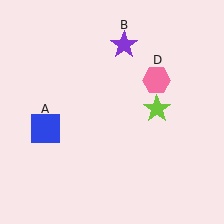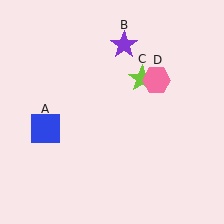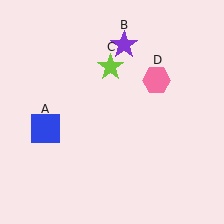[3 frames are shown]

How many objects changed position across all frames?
1 object changed position: lime star (object C).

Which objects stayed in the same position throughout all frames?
Blue square (object A) and purple star (object B) and pink hexagon (object D) remained stationary.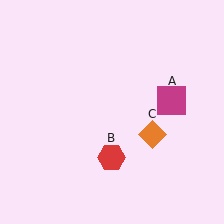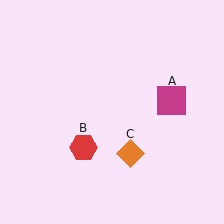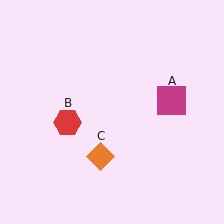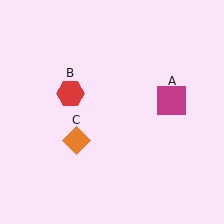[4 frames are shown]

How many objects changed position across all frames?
2 objects changed position: red hexagon (object B), orange diamond (object C).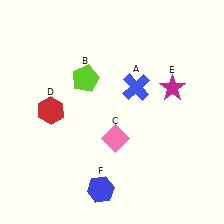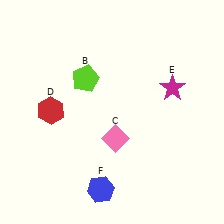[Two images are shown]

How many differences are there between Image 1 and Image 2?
There is 1 difference between the two images.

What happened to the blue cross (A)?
The blue cross (A) was removed in Image 2. It was in the top-right area of Image 1.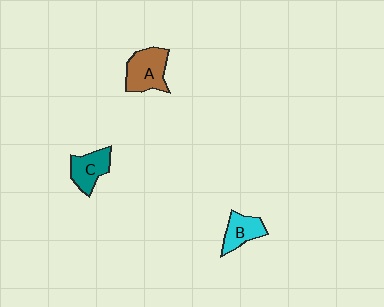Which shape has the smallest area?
Shape B (cyan).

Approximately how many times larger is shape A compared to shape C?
Approximately 1.3 times.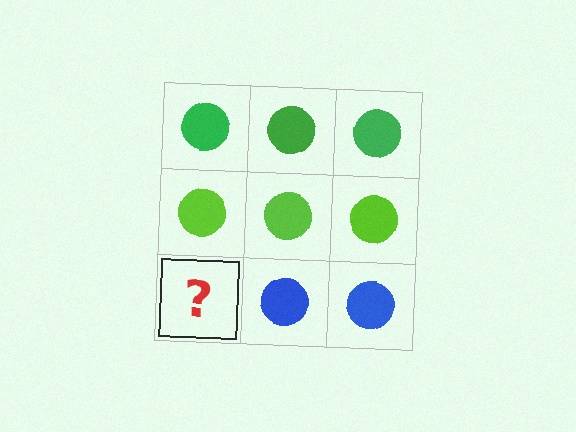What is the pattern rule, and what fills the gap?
The rule is that each row has a consistent color. The gap should be filled with a blue circle.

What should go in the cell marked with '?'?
The missing cell should contain a blue circle.